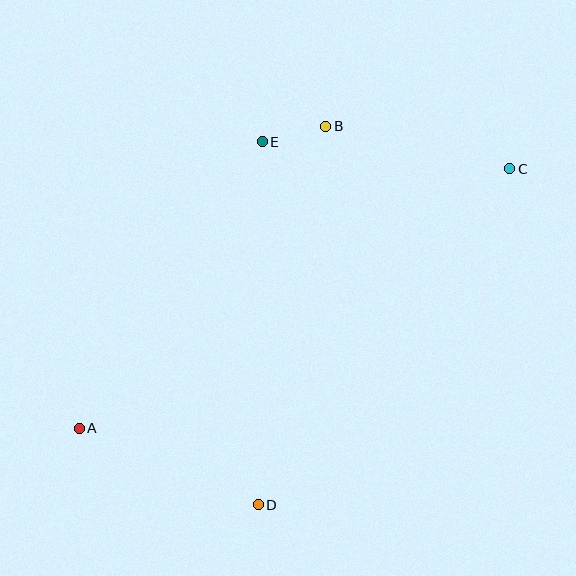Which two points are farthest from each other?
Points A and C are farthest from each other.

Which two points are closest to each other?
Points B and E are closest to each other.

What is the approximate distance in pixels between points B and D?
The distance between B and D is approximately 385 pixels.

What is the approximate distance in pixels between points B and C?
The distance between B and C is approximately 189 pixels.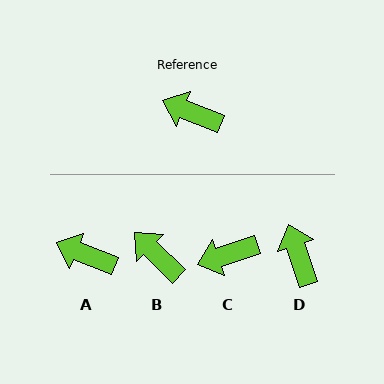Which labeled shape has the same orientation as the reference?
A.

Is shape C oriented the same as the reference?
No, it is off by about 40 degrees.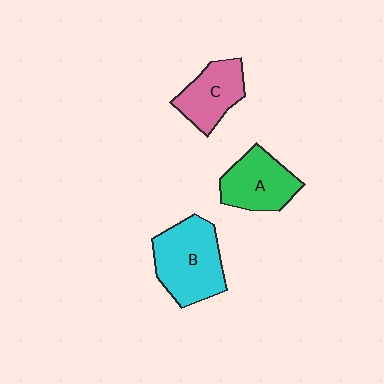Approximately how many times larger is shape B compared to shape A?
Approximately 1.3 times.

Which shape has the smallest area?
Shape C (pink).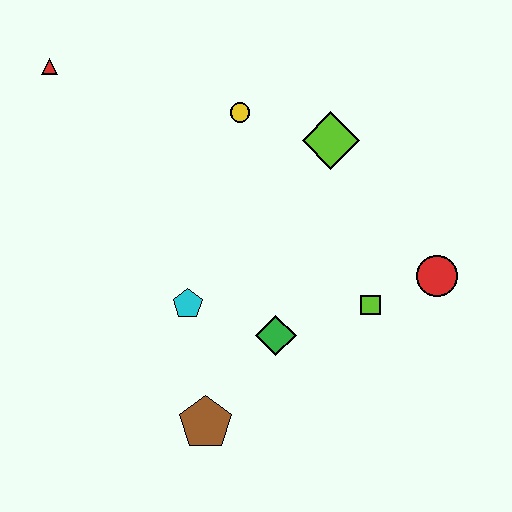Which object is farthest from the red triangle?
The red circle is farthest from the red triangle.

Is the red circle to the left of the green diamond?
No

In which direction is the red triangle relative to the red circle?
The red triangle is to the left of the red circle.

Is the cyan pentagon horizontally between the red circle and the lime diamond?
No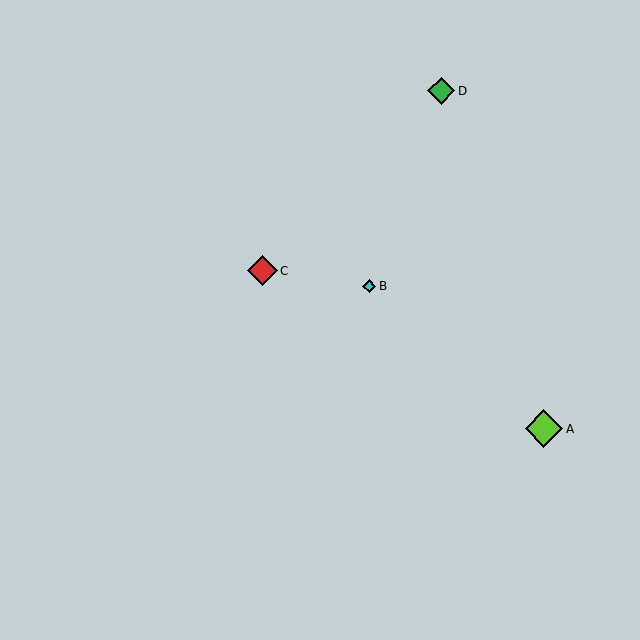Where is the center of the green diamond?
The center of the green diamond is at (441, 91).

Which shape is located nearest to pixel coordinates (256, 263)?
The red diamond (labeled C) at (262, 271) is nearest to that location.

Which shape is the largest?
The lime diamond (labeled A) is the largest.